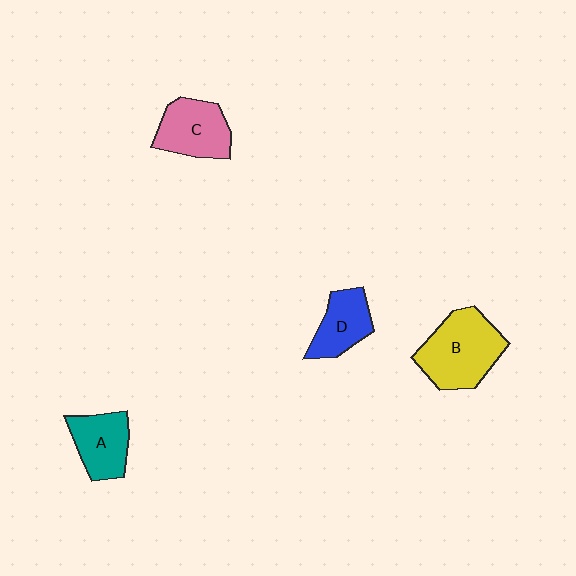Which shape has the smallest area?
Shape D (blue).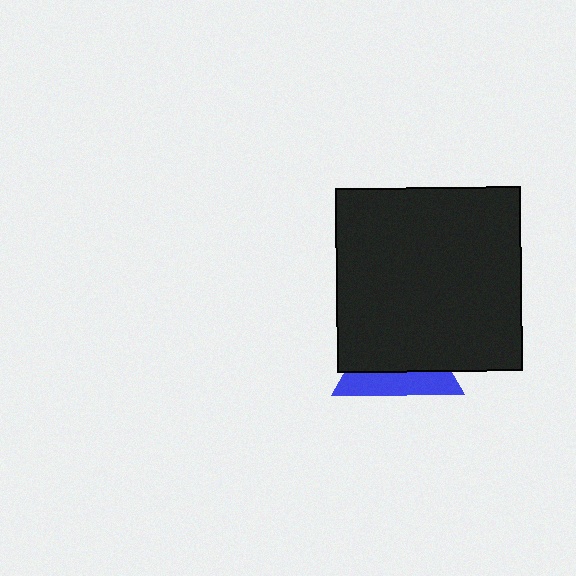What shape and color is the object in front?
The object in front is a black square.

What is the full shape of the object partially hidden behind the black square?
The partially hidden object is a blue triangle.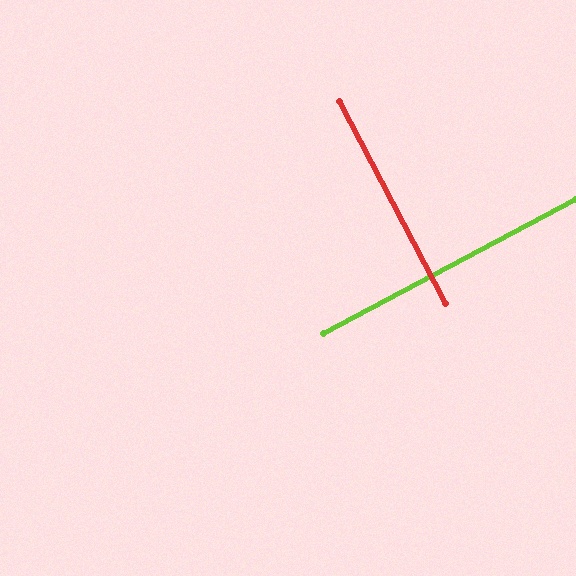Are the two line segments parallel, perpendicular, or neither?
Perpendicular — they meet at approximately 90°.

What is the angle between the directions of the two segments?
Approximately 90 degrees.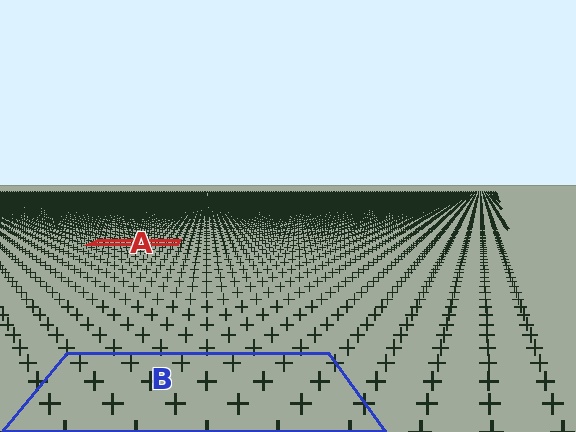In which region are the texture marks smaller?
The texture marks are smaller in region A, because it is farther away.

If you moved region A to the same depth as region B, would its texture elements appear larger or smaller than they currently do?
They would appear larger. At a closer depth, the same texture elements are projected at a bigger on-screen size.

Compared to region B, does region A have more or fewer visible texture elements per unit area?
Region A has more texture elements per unit area — they are packed more densely because it is farther away.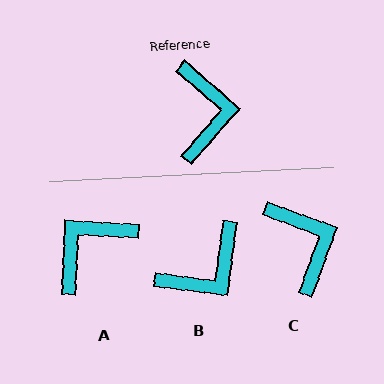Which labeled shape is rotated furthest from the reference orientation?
A, about 129 degrees away.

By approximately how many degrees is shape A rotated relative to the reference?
Approximately 129 degrees counter-clockwise.